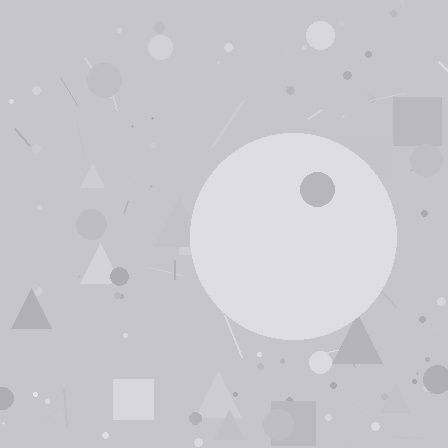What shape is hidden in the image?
A circle is hidden in the image.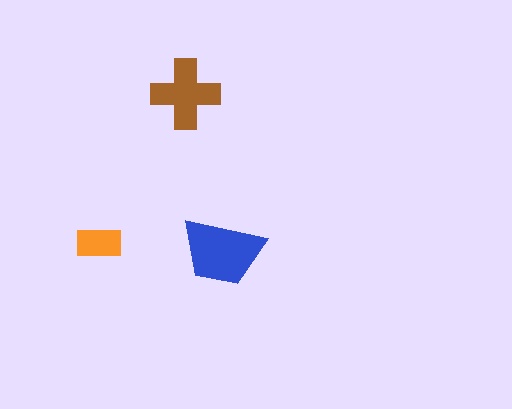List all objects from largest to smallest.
The blue trapezoid, the brown cross, the orange rectangle.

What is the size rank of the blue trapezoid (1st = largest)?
1st.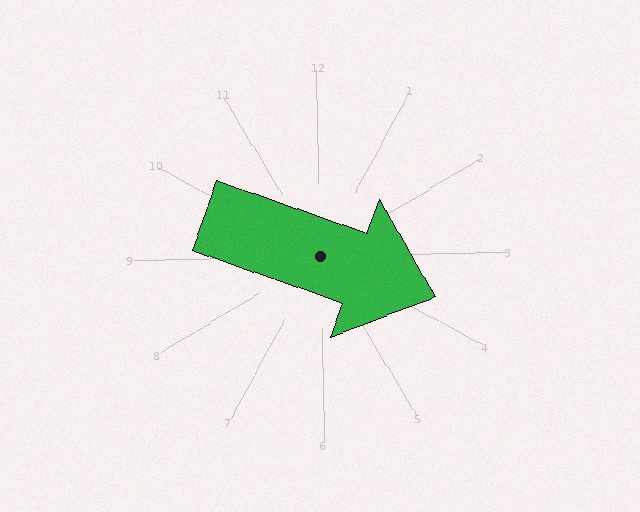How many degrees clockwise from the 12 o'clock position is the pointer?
Approximately 111 degrees.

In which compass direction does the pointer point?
East.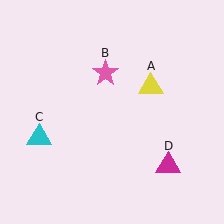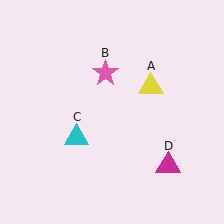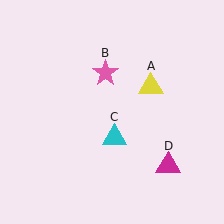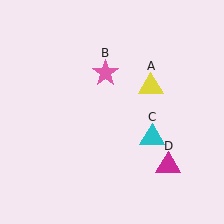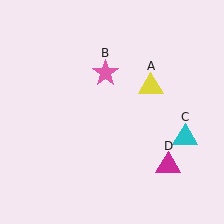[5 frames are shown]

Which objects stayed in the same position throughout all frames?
Yellow triangle (object A) and pink star (object B) and magenta triangle (object D) remained stationary.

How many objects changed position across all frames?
1 object changed position: cyan triangle (object C).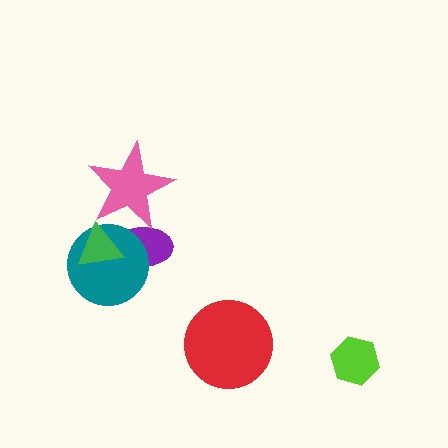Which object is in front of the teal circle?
The green triangle is in front of the teal circle.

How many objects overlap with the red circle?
0 objects overlap with the red circle.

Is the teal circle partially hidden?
Yes, it is partially covered by another shape.